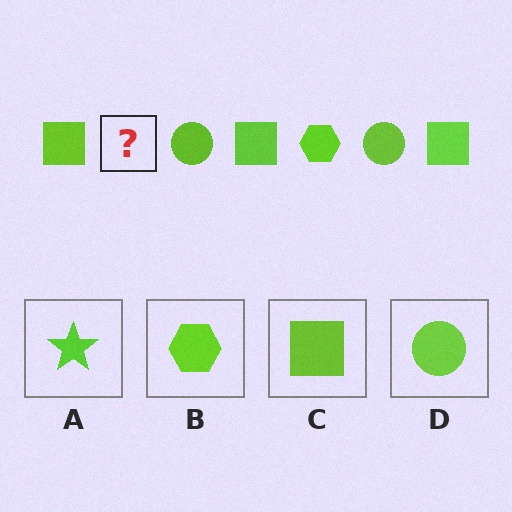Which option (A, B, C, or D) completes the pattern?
B.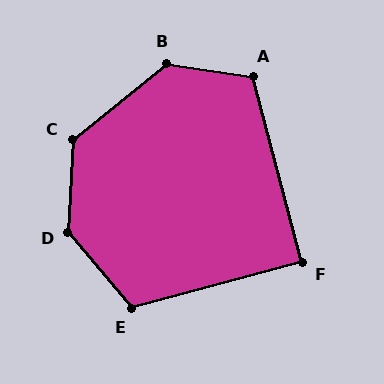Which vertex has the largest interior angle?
D, at approximately 137 degrees.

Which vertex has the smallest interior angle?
F, at approximately 90 degrees.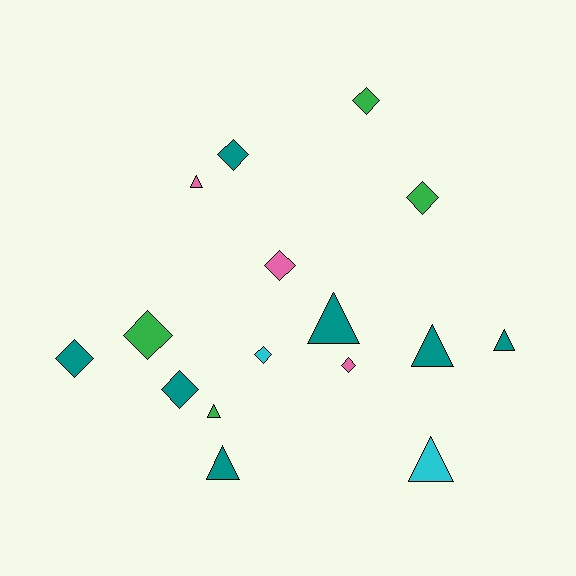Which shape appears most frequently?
Diamond, with 9 objects.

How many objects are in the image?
There are 16 objects.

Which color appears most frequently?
Teal, with 7 objects.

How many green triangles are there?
There is 1 green triangle.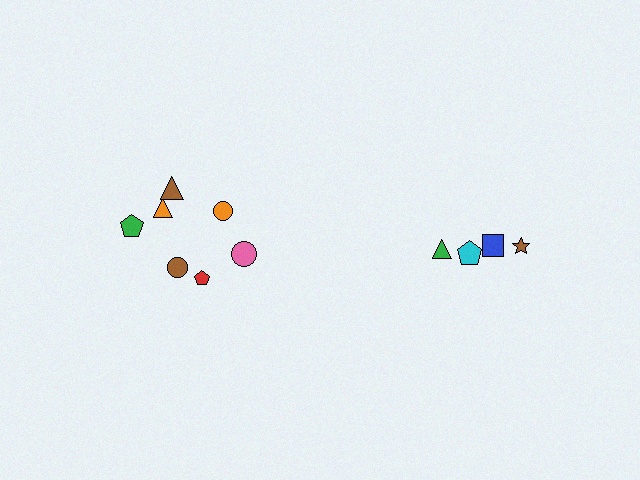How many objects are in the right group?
There are 4 objects.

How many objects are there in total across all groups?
There are 11 objects.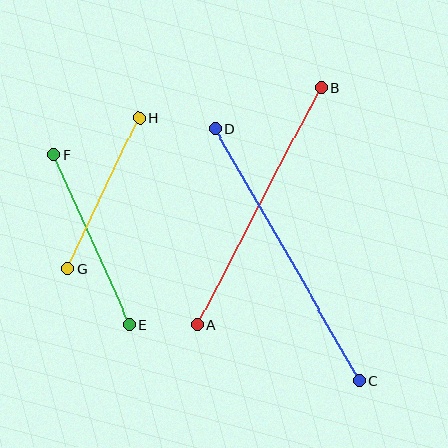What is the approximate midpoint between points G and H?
The midpoint is at approximately (103, 193) pixels.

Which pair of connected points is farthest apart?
Points C and D are farthest apart.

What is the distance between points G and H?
The distance is approximately 167 pixels.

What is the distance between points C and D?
The distance is approximately 291 pixels.